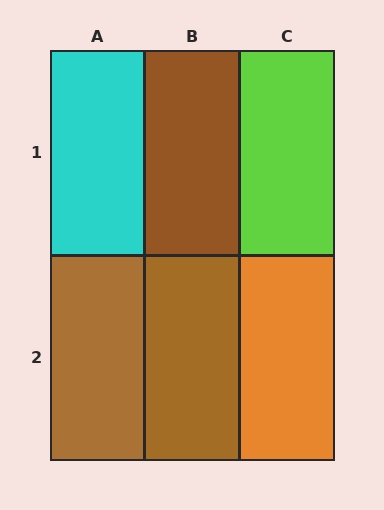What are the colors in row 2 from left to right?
Brown, brown, orange.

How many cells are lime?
1 cell is lime.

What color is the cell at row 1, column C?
Lime.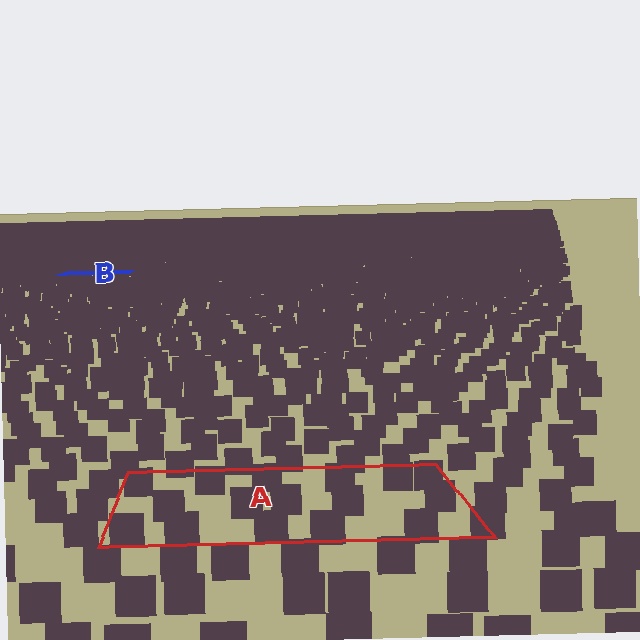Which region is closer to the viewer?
Region A is closer. The texture elements there are larger and more spread out.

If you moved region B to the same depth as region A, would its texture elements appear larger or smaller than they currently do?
They would appear larger. At a closer depth, the same texture elements are projected at a bigger on-screen size.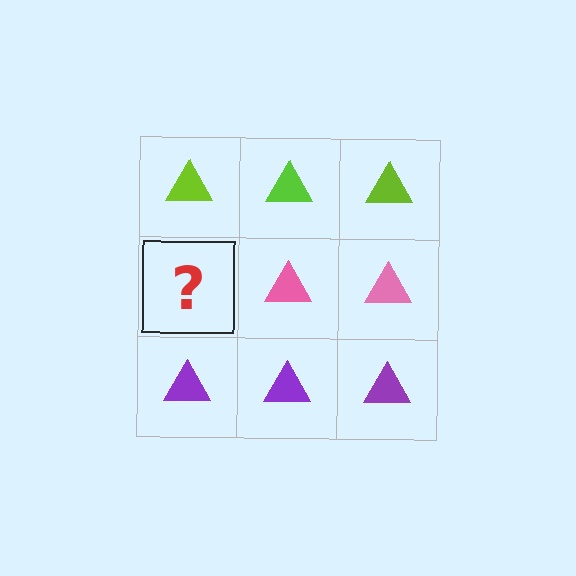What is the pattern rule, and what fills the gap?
The rule is that each row has a consistent color. The gap should be filled with a pink triangle.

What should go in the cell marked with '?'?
The missing cell should contain a pink triangle.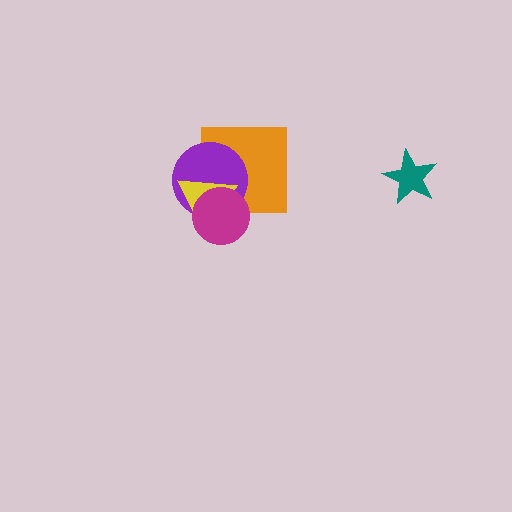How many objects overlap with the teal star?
0 objects overlap with the teal star.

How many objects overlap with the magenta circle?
3 objects overlap with the magenta circle.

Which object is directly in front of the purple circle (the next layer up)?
The yellow triangle is directly in front of the purple circle.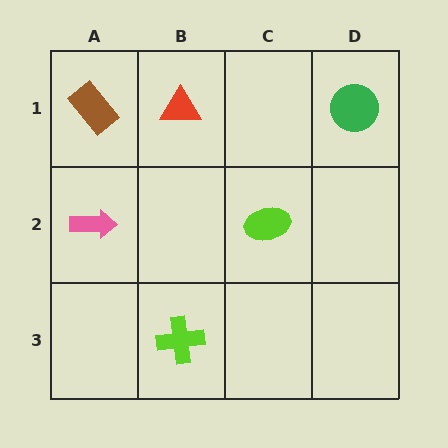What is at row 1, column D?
A green circle.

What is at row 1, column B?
A red triangle.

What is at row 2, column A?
A pink arrow.